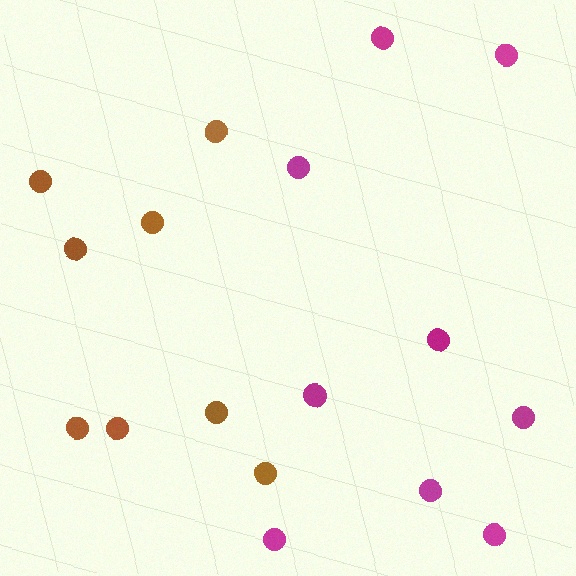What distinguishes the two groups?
There are 2 groups: one group of magenta circles (9) and one group of brown circles (8).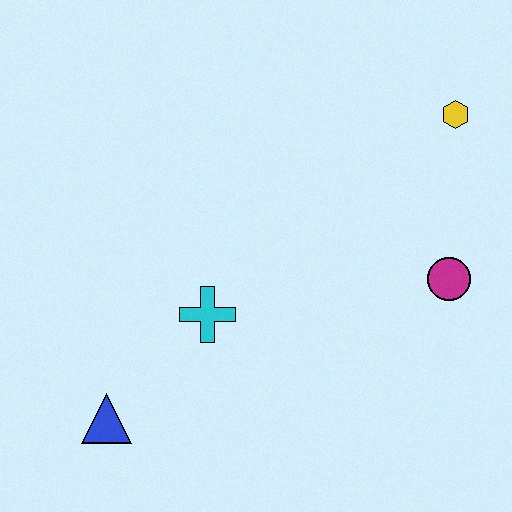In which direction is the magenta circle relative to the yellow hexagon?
The magenta circle is below the yellow hexagon.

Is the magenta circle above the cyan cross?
Yes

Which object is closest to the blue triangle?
The cyan cross is closest to the blue triangle.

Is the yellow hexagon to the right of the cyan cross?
Yes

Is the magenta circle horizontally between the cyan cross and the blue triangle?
No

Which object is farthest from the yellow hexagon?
The blue triangle is farthest from the yellow hexagon.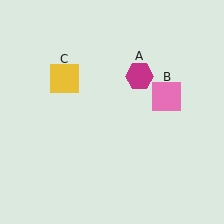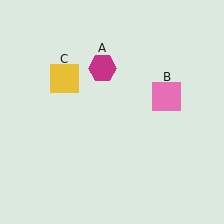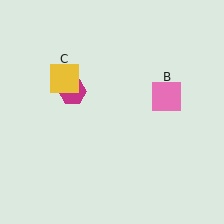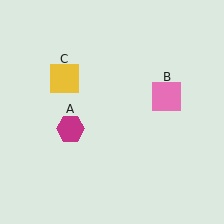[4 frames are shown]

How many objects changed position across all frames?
1 object changed position: magenta hexagon (object A).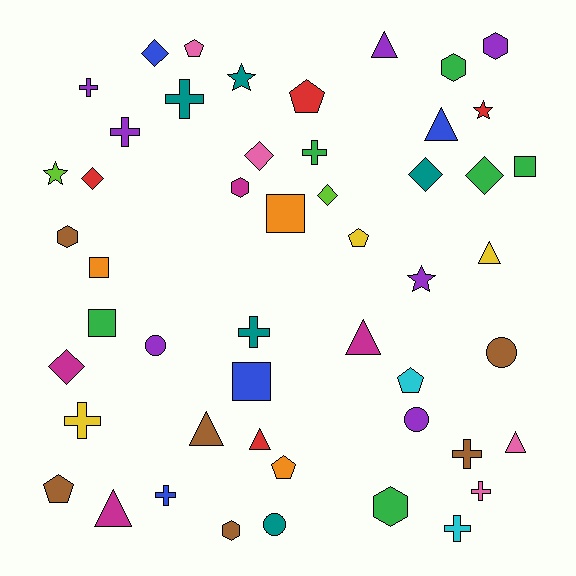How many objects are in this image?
There are 50 objects.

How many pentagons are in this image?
There are 6 pentagons.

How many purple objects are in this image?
There are 7 purple objects.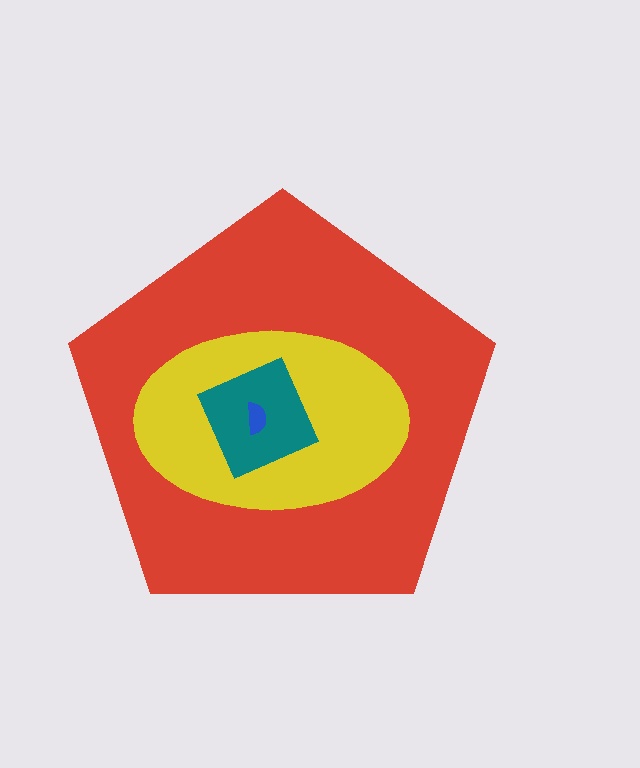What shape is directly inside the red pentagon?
The yellow ellipse.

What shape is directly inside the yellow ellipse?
The teal diamond.